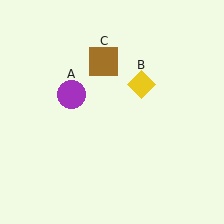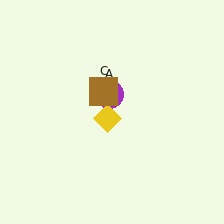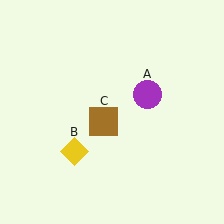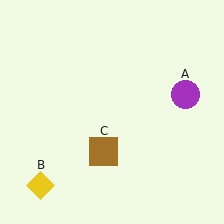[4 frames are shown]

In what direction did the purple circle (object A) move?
The purple circle (object A) moved right.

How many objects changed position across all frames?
3 objects changed position: purple circle (object A), yellow diamond (object B), brown square (object C).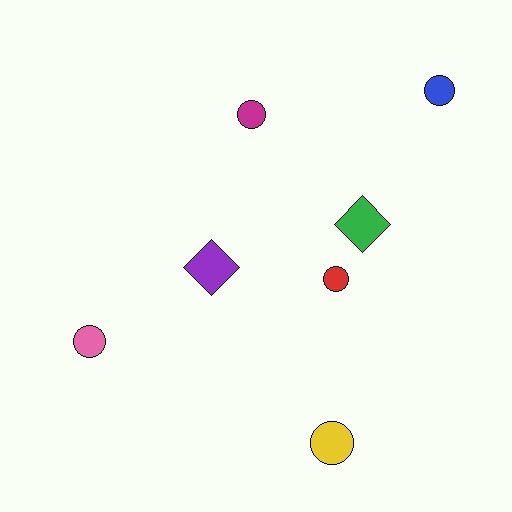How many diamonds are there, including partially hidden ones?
There are 2 diamonds.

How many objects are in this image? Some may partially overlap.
There are 7 objects.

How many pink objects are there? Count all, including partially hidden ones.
There is 1 pink object.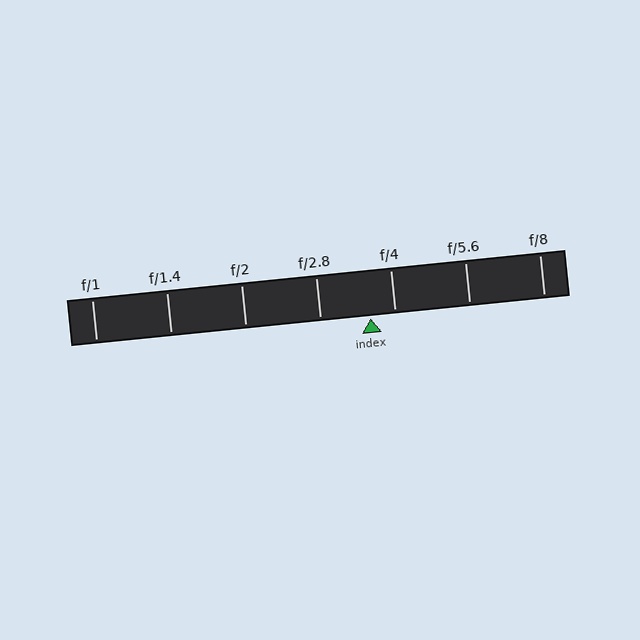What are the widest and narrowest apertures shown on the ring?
The widest aperture shown is f/1 and the narrowest is f/8.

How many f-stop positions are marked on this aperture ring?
There are 7 f-stop positions marked.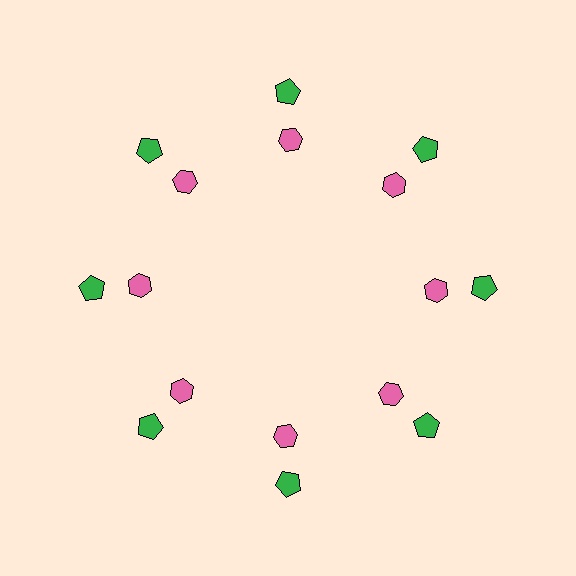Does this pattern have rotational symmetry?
Yes, this pattern has 8-fold rotational symmetry. It looks the same after rotating 45 degrees around the center.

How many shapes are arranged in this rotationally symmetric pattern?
There are 16 shapes, arranged in 8 groups of 2.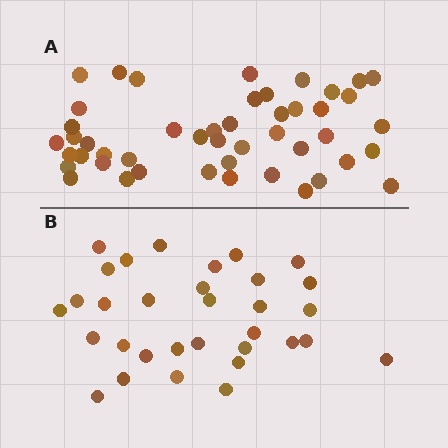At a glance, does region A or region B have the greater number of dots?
Region A (the top region) has more dots.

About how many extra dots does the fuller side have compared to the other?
Region A has approximately 15 more dots than region B.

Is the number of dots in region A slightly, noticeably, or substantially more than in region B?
Region A has substantially more. The ratio is roughly 1.5 to 1.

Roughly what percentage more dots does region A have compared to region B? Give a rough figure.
About 45% more.